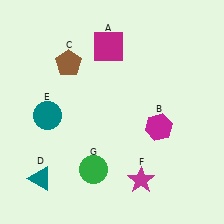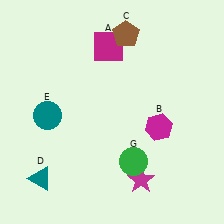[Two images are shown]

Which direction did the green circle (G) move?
The green circle (G) moved right.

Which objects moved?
The objects that moved are: the brown pentagon (C), the green circle (G).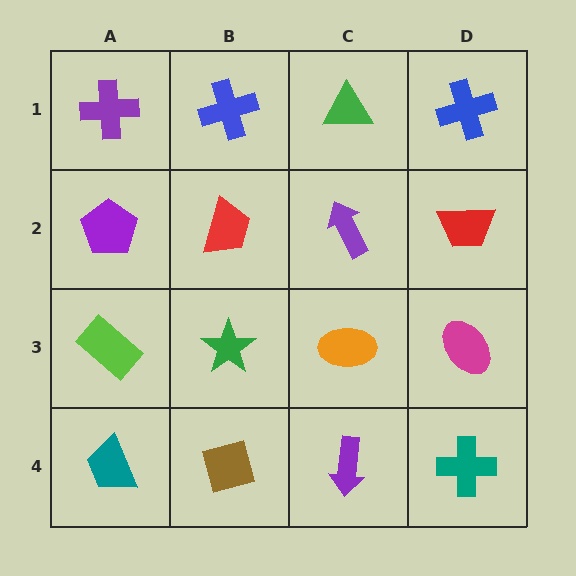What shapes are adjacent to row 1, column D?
A red trapezoid (row 2, column D), a green triangle (row 1, column C).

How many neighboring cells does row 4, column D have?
2.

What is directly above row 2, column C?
A green triangle.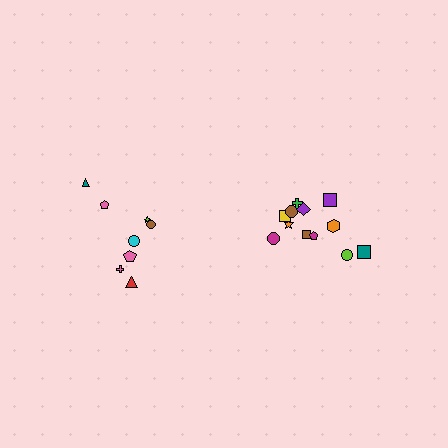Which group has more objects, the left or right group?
The right group.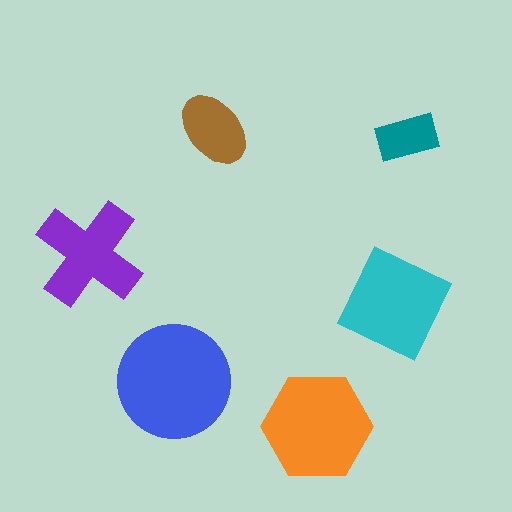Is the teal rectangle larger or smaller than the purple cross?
Smaller.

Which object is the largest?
The blue circle.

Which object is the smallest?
The teal rectangle.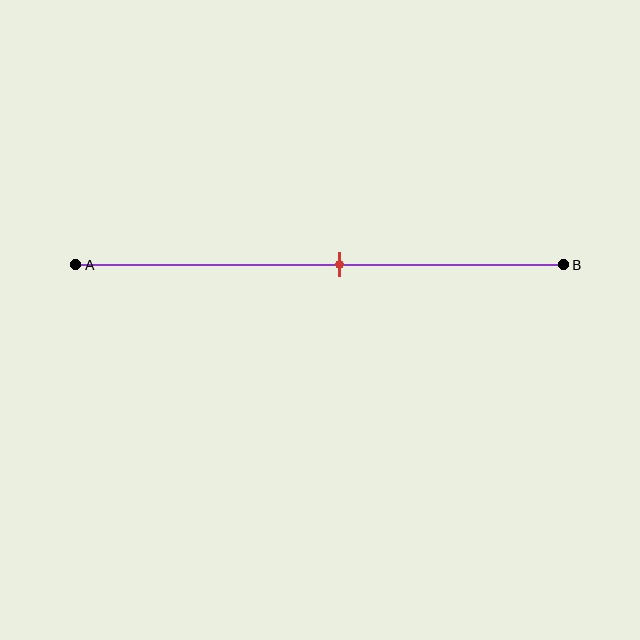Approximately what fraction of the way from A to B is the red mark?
The red mark is approximately 55% of the way from A to B.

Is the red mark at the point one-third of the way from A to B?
No, the mark is at about 55% from A, not at the 33% one-third point.